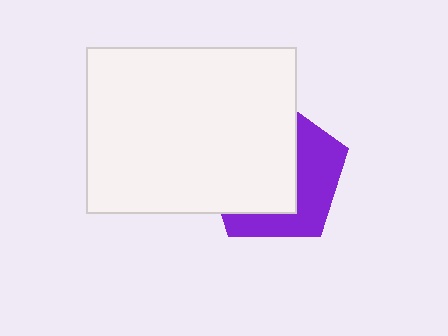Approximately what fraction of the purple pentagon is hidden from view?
Roughly 59% of the purple pentagon is hidden behind the white rectangle.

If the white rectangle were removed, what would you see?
You would see the complete purple pentagon.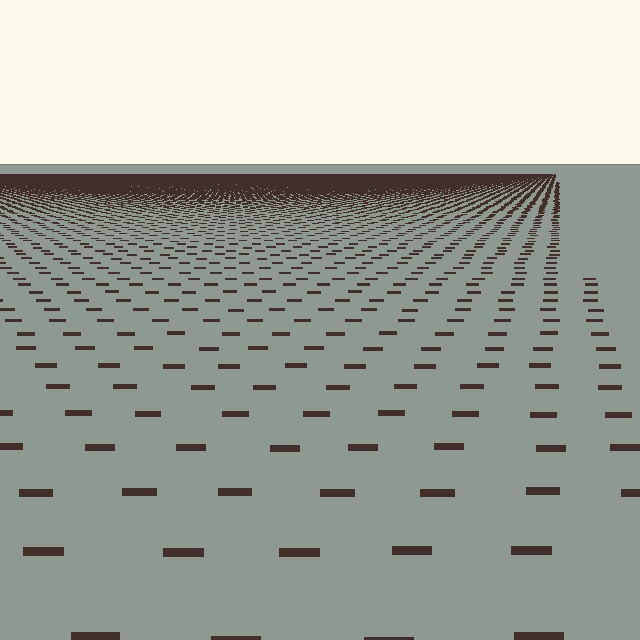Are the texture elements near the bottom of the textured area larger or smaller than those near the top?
Larger. Near the bottom, elements are closer to the viewer and appear at a bigger on-screen size.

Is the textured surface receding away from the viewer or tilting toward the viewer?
The surface is receding away from the viewer. Texture elements get smaller and denser toward the top.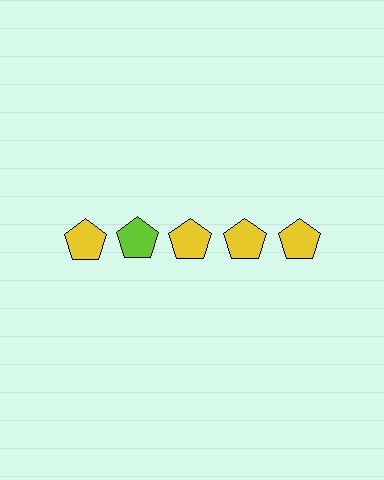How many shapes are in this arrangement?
There are 5 shapes arranged in a grid pattern.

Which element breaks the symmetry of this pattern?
The lime pentagon in the top row, second from left column breaks the symmetry. All other shapes are yellow pentagons.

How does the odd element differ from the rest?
It has a different color: lime instead of yellow.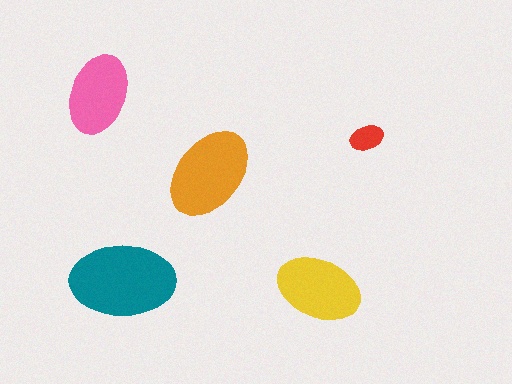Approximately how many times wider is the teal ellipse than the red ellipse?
About 3 times wider.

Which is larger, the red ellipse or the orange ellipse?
The orange one.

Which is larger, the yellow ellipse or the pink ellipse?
The yellow one.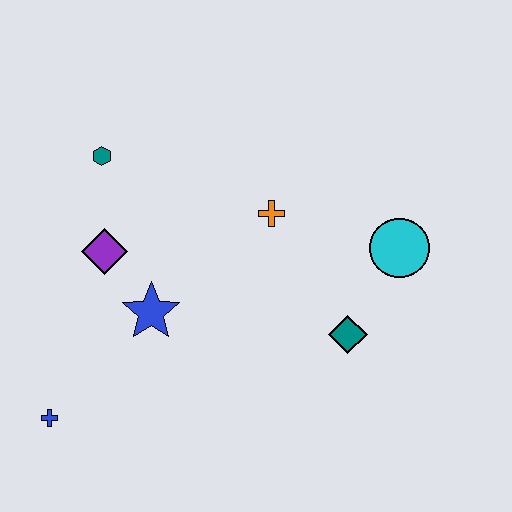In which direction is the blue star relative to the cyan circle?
The blue star is to the left of the cyan circle.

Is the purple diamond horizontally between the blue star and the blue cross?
Yes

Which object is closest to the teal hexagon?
The purple diamond is closest to the teal hexagon.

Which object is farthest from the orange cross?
The blue cross is farthest from the orange cross.